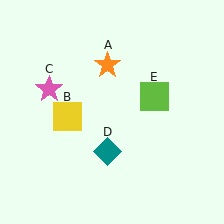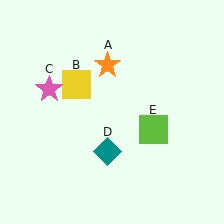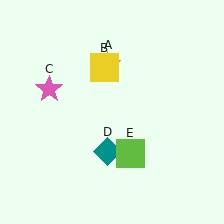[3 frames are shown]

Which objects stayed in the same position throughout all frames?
Orange star (object A) and pink star (object C) and teal diamond (object D) remained stationary.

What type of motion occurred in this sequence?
The yellow square (object B), lime square (object E) rotated clockwise around the center of the scene.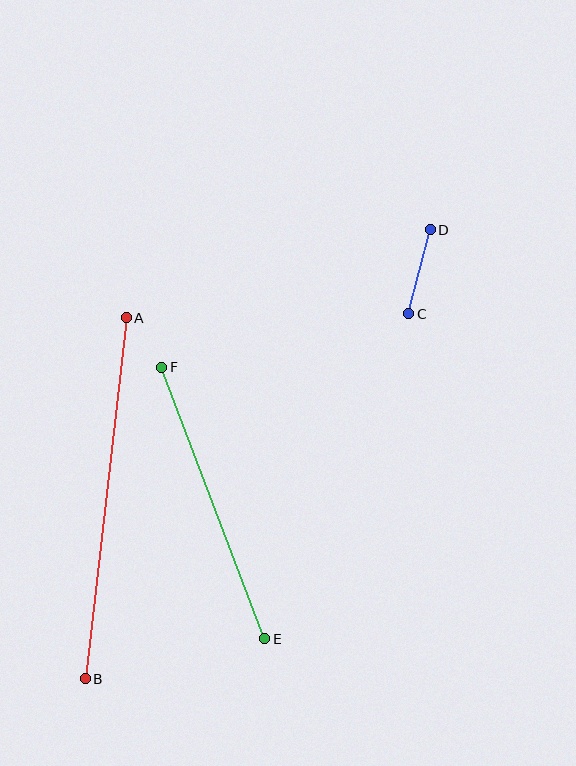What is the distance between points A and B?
The distance is approximately 363 pixels.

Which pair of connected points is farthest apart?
Points A and B are farthest apart.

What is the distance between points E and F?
The distance is approximately 290 pixels.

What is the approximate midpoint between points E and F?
The midpoint is at approximately (213, 503) pixels.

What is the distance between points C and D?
The distance is approximately 87 pixels.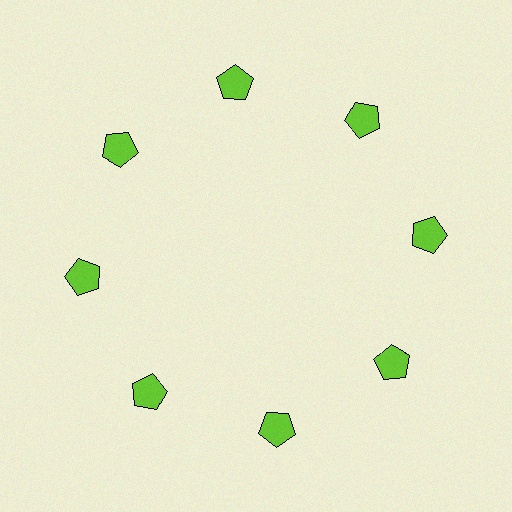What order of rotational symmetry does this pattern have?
This pattern has 8-fold rotational symmetry.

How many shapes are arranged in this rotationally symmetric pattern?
There are 8 shapes, arranged in 8 groups of 1.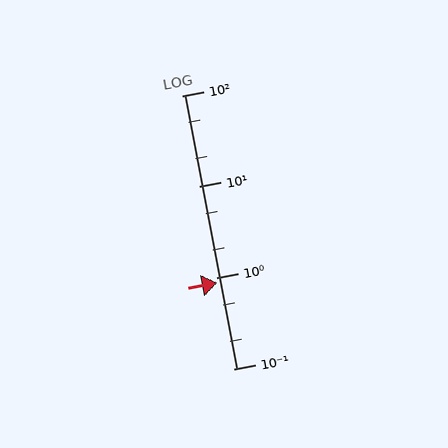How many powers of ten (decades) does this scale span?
The scale spans 3 decades, from 0.1 to 100.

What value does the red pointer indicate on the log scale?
The pointer indicates approximately 0.89.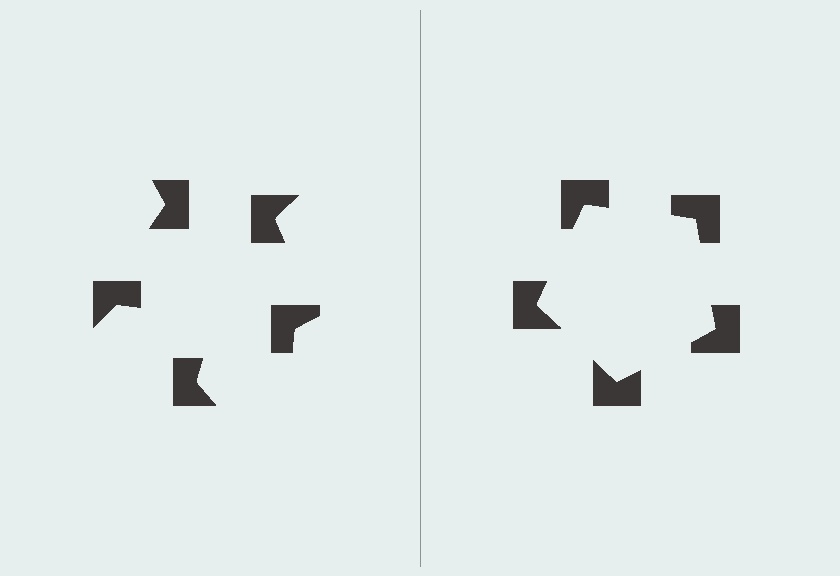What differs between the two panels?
The notched squares are positioned identically on both sides; only the wedge orientations differ. On the right they align to a pentagon; on the left they are misaligned.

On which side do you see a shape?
An illusory pentagon appears on the right side. On the left side the wedge cuts are rotated, so no coherent shape forms.